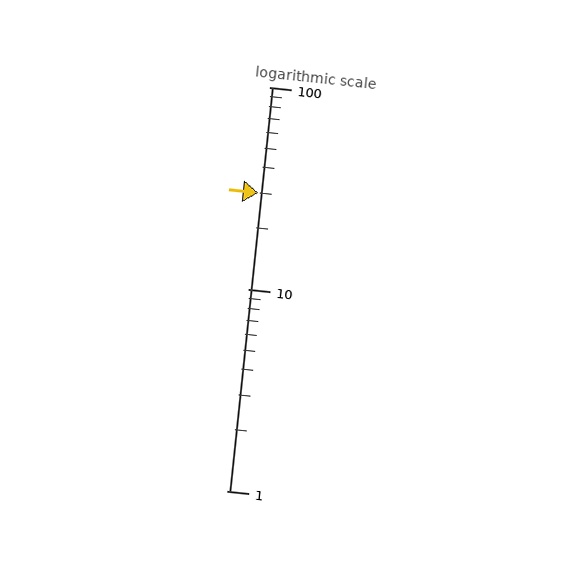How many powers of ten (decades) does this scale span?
The scale spans 2 decades, from 1 to 100.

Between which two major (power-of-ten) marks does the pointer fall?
The pointer is between 10 and 100.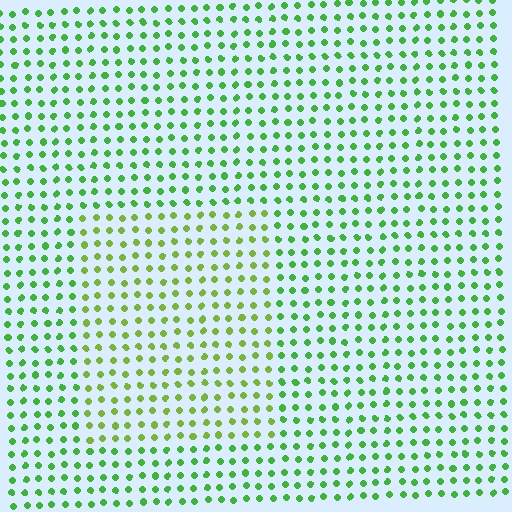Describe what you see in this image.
The image is filled with small green elements in a uniform arrangement. A rectangle-shaped region is visible where the elements are tinted to a slightly different hue, forming a subtle color boundary.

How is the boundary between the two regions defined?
The boundary is defined purely by a slight shift in hue (about 28 degrees). Spacing, size, and orientation are identical on both sides.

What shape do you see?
I see a rectangle.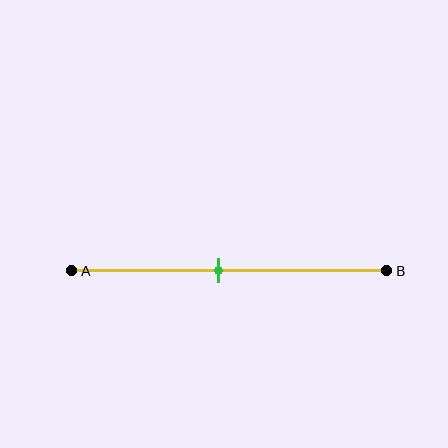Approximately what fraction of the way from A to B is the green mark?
The green mark is approximately 45% of the way from A to B.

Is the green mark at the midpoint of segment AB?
No, the mark is at about 45% from A, not at the 50% midpoint.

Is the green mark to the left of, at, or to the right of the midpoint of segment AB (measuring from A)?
The green mark is to the left of the midpoint of segment AB.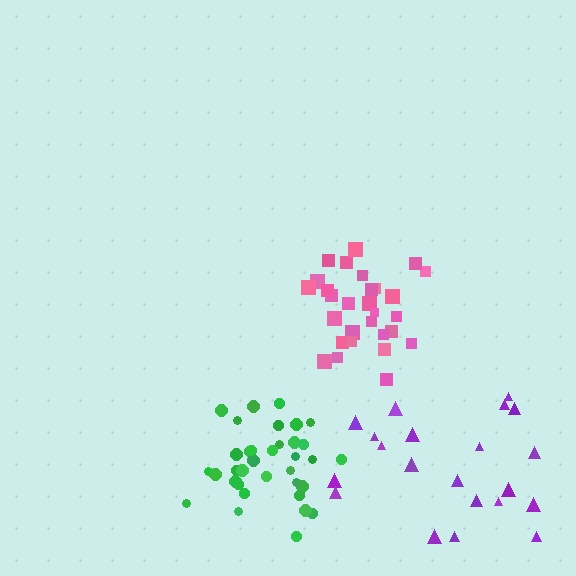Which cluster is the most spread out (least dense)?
Purple.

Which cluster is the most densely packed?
Pink.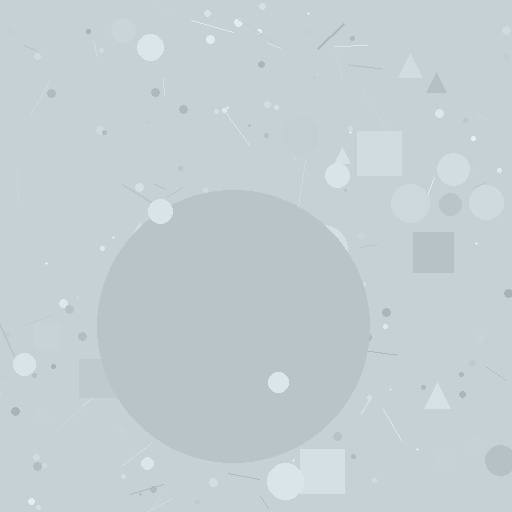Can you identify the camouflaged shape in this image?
The camouflaged shape is a circle.